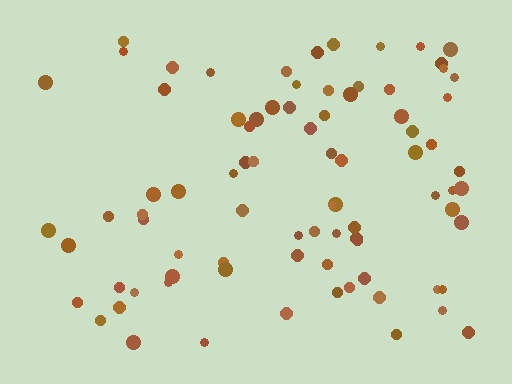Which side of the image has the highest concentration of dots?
The right.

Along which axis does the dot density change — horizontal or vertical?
Horizontal.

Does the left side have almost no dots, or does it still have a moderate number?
Still a moderate number, just noticeably fewer than the right.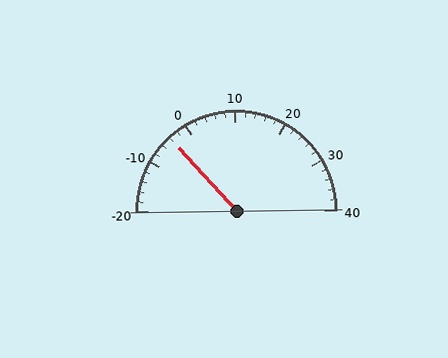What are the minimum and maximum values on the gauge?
The gauge ranges from -20 to 40.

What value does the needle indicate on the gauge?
The needle indicates approximately -4.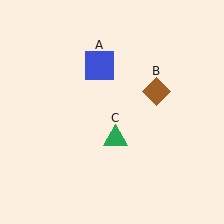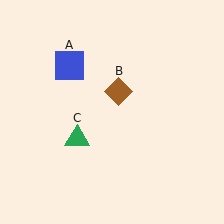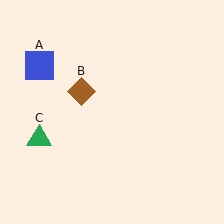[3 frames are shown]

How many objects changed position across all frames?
3 objects changed position: blue square (object A), brown diamond (object B), green triangle (object C).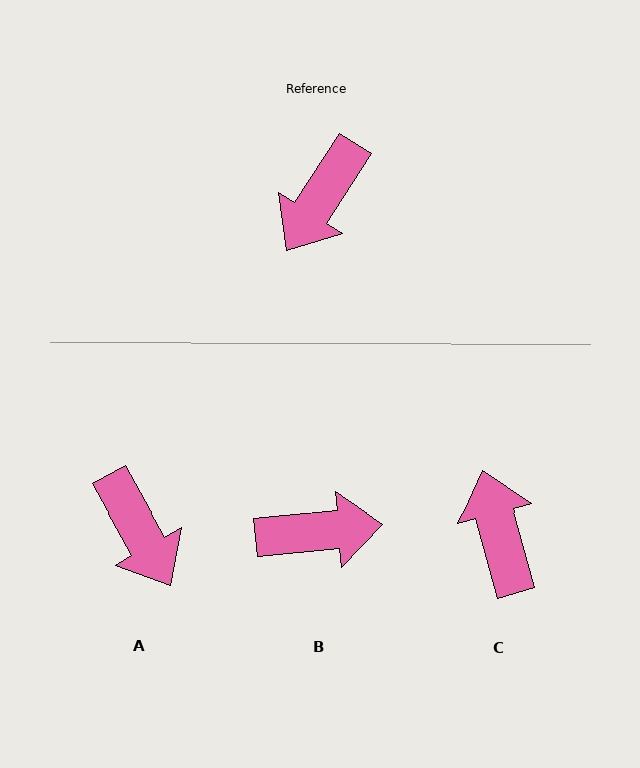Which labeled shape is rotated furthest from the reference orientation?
C, about 131 degrees away.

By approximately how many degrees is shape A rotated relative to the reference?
Approximately 62 degrees counter-clockwise.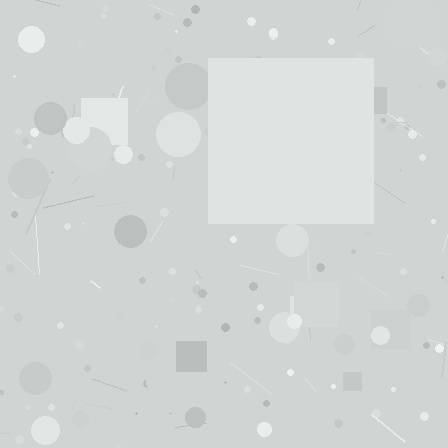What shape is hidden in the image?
A square is hidden in the image.